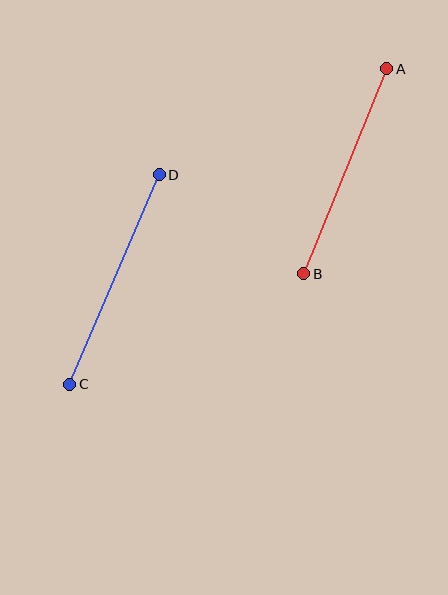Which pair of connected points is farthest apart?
Points C and D are farthest apart.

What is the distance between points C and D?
The distance is approximately 228 pixels.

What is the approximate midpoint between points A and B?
The midpoint is at approximately (345, 171) pixels.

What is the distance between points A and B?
The distance is approximately 221 pixels.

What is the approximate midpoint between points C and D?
The midpoint is at approximately (115, 279) pixels.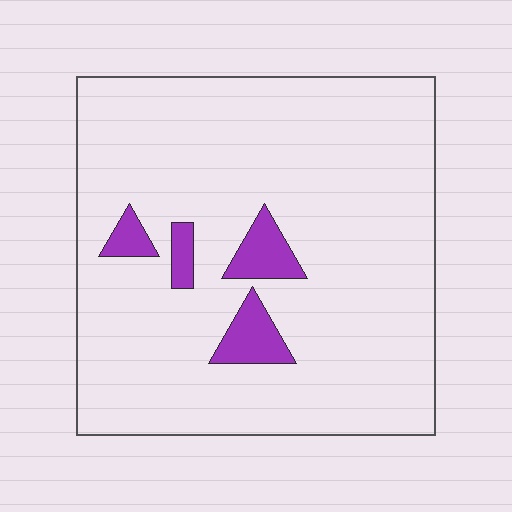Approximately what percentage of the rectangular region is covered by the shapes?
Approximately 10%.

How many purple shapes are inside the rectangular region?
4.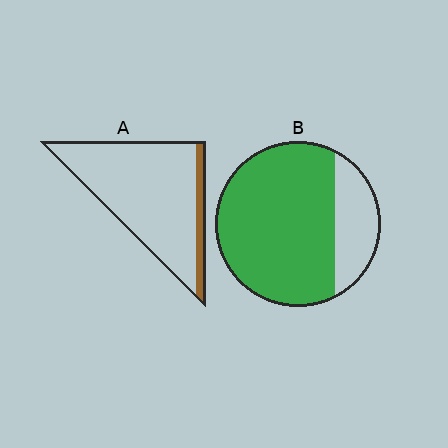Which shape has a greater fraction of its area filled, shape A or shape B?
Shape B.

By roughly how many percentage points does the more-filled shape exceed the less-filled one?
By roughly 65 percentage points (B over A).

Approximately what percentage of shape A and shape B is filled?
A is approximately 10% and B is approximately 75%.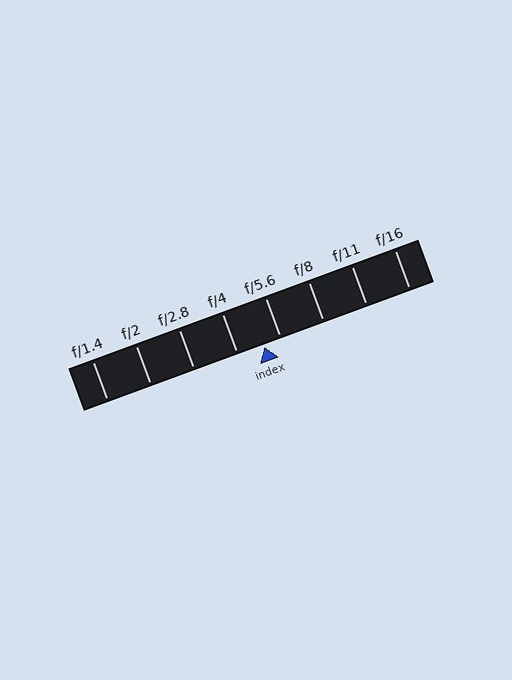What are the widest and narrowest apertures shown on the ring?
The widest aperture shown is f/1.4 and the narrowest is f/16.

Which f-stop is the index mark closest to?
The index mark is closest to f/5.6.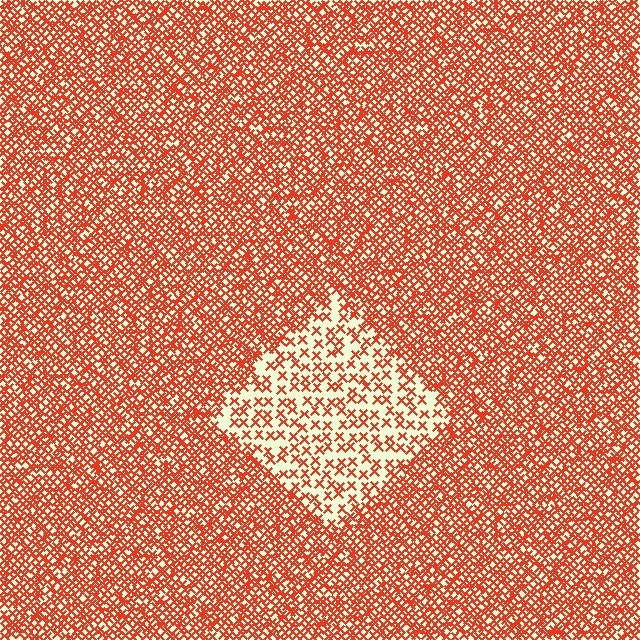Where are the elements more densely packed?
The elements are more densely packed outside the diamond boundary.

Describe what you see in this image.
The image contains small red elements arranged at two different densities. A diamond-shaped region is visible where the elements are less densely packed than the surrounding area.